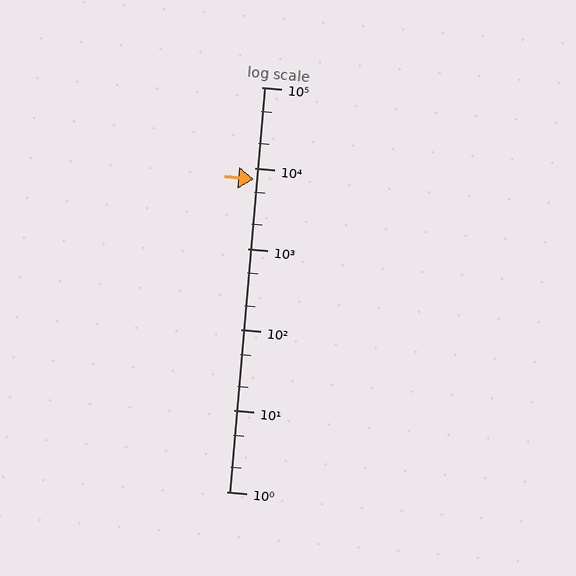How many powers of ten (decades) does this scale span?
The scale spans 5 decades, from 1 to 100000.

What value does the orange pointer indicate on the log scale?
The pointer indicates approximately 7200.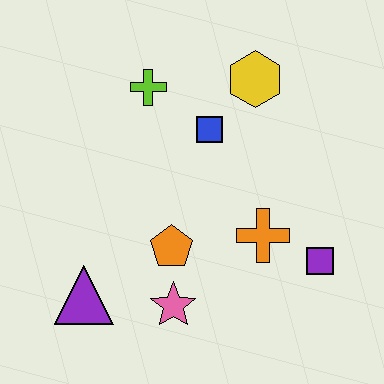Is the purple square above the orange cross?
No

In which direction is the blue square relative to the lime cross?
The blue square is to the right of the lime cross.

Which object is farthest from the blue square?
The purple triangle is farthest from the blue square.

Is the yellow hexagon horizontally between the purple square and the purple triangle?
Yes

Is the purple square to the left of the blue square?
No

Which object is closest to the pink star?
The orange pentagon is closest to the pink star.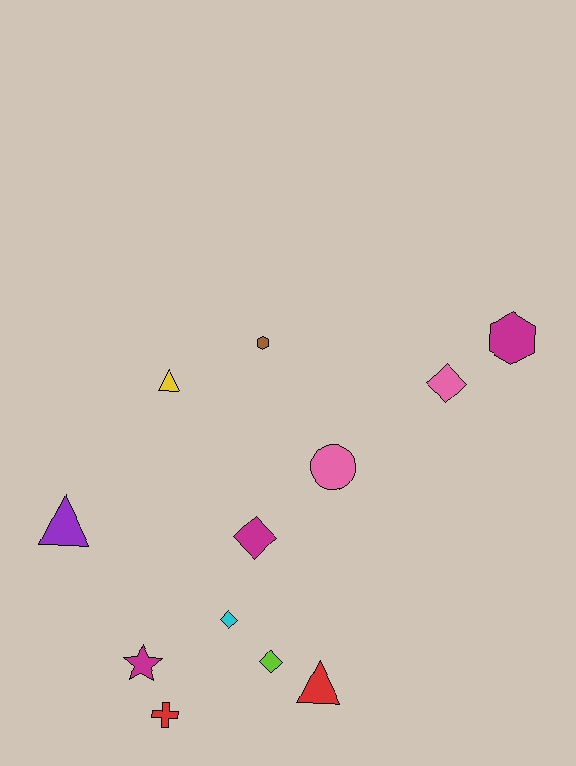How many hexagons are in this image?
There are 2 hexagons.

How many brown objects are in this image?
There is 1 brown object.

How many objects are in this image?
There are 12 objects.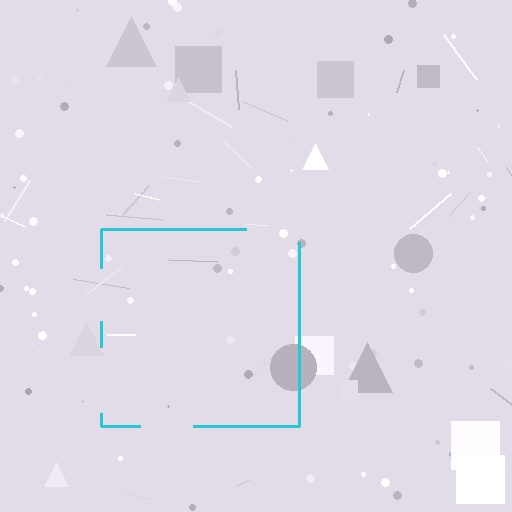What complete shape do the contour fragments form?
The contour fragments form a square.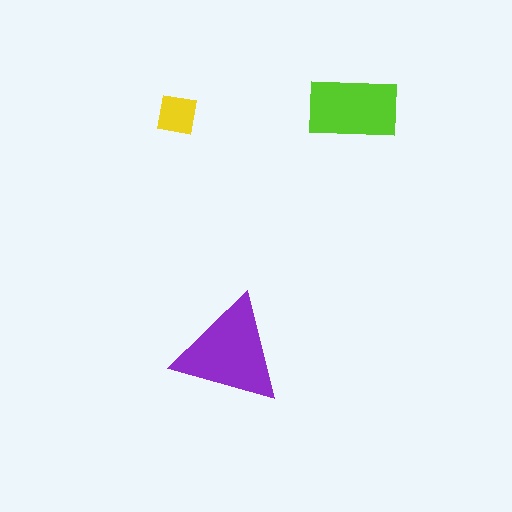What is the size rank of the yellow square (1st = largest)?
3rd.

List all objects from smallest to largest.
The yellow square, the lime rectangle, the purple triangle.